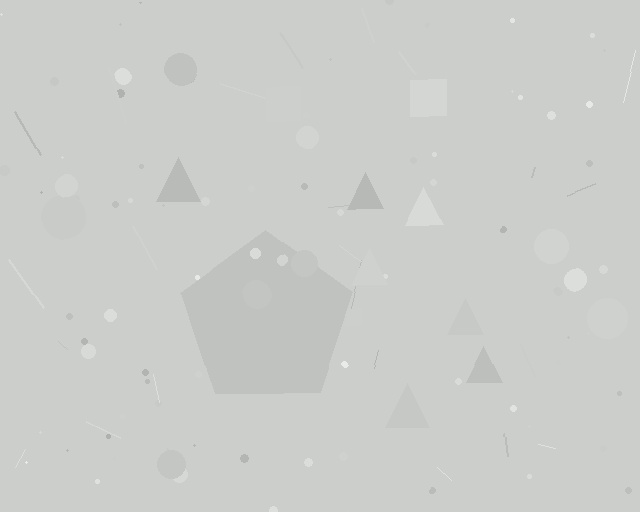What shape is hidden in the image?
A pentagon is hidden in the image.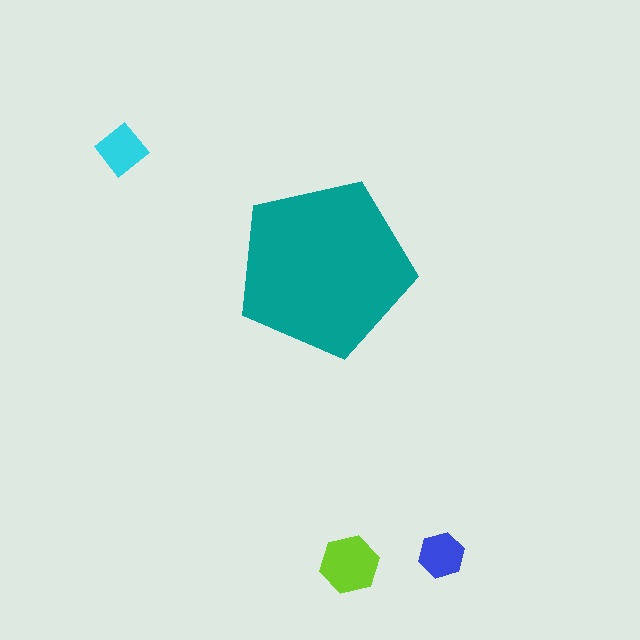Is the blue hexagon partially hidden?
No, the blue hexagon is fully visible.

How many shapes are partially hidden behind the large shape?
0 shapes are partially hidden.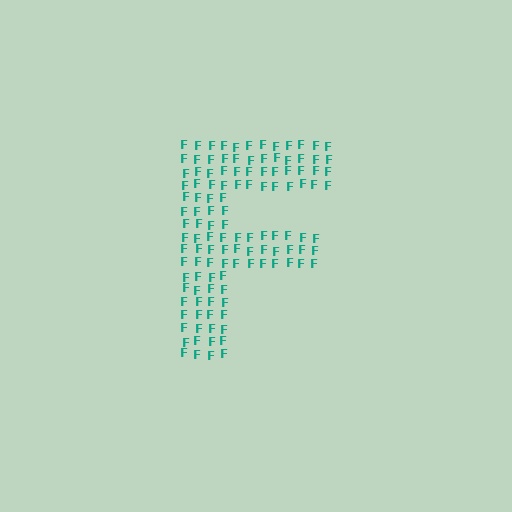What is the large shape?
The large shape is the letter F.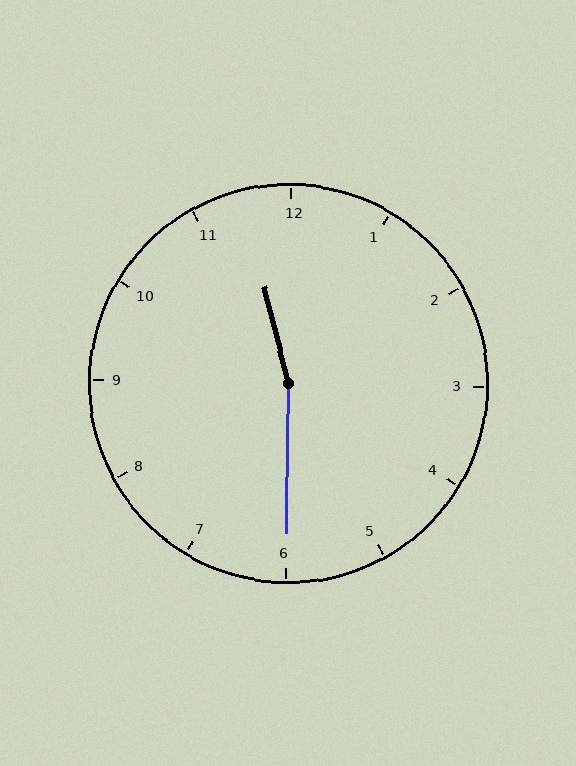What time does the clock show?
11:30.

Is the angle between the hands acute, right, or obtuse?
It is obtuse.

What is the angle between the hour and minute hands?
Approximately 165 degrees.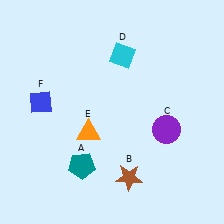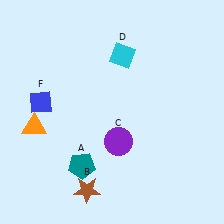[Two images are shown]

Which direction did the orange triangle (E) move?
The orange triangle (E) moved left.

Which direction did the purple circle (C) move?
The purple circle (C) moved left.